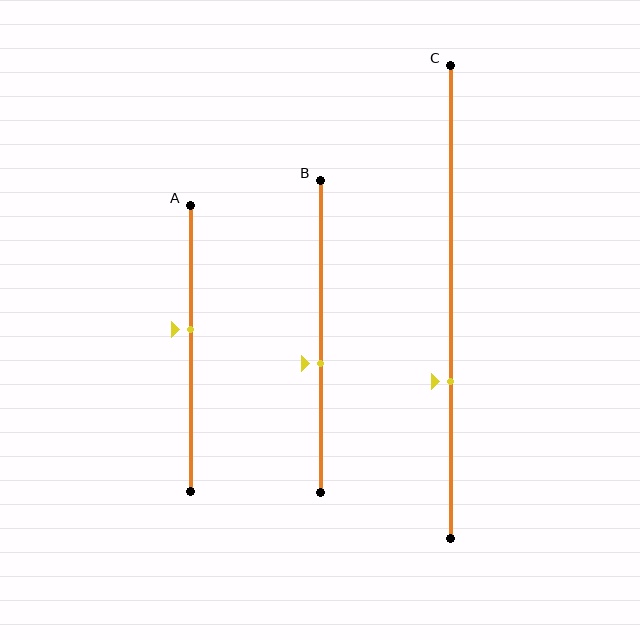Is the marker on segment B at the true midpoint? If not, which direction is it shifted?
No, the marker on segment B is shifted downward by about 9% of the segment length.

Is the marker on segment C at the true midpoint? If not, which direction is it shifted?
No, the marker on segment C is shifted downward by about 17% of the segment length.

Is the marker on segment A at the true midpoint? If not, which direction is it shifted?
No, the marker on segment A is shifted upward by about 7% of the segment length.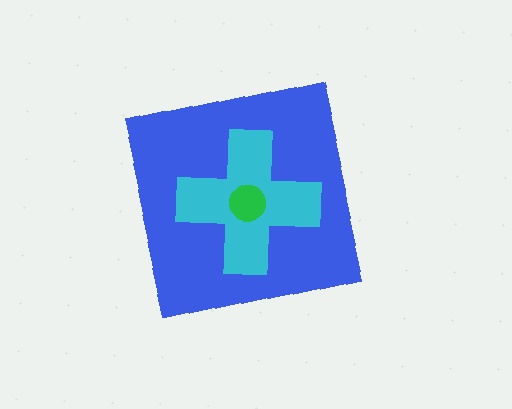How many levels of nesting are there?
3.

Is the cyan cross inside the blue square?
Yes.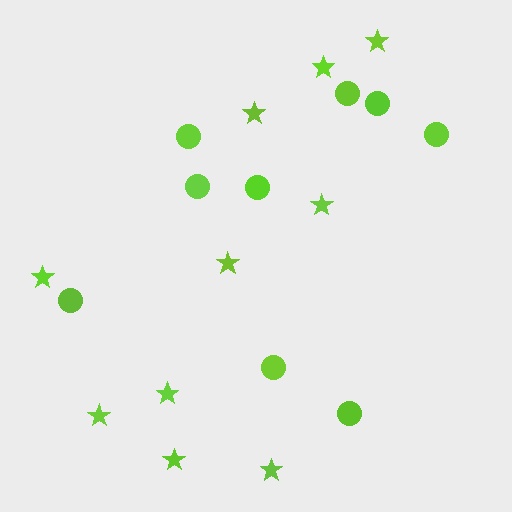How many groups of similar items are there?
There are 2 groups: one group of circles (9) and one group of stars (10).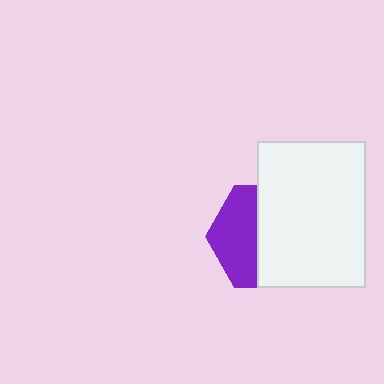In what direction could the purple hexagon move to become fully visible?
The purple hexagon could move left. That would shift it out from behind the white rectangle entirely.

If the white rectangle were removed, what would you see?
You would see the complete purple hexagon.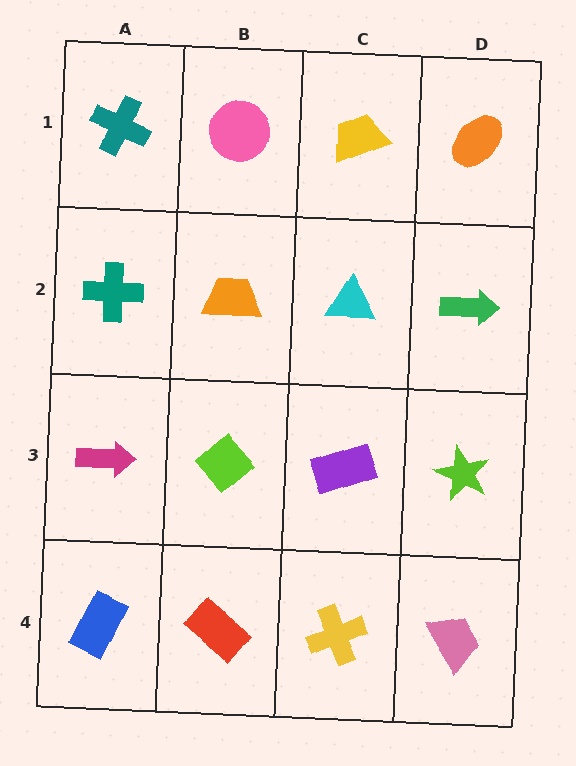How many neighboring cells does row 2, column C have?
4.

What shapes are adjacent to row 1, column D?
A green arrow (row 2, column D), a yellow trapezoid (row 1, column C).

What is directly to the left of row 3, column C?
A lime diamond.